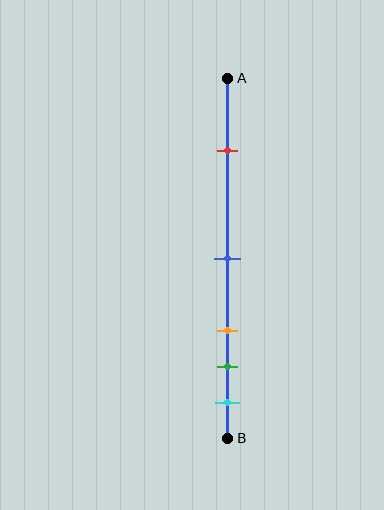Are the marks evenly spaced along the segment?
No, the marks are not evenly spaced.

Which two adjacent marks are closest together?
The green and cyan marks are the closest adjacent pair.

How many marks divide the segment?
There are 5 marks dividing the segment.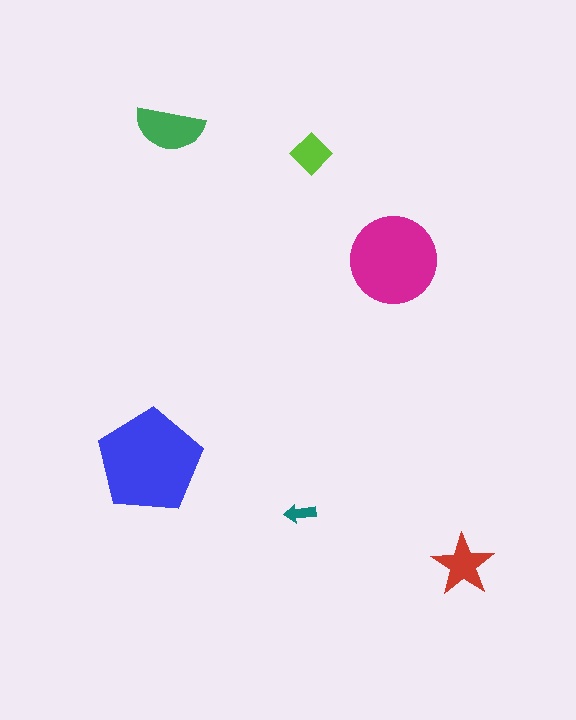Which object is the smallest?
The teal arrow.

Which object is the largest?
The blue pentagon.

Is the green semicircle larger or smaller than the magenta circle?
Smaller.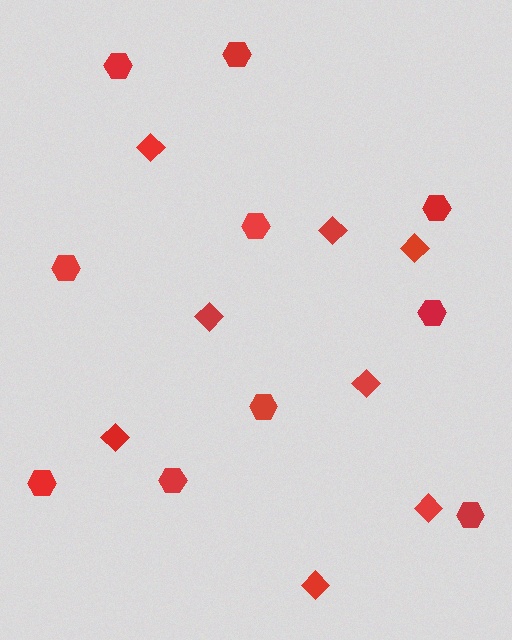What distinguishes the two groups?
There are 2 groups: one group of diamonds (8) and one group of hexagons (10).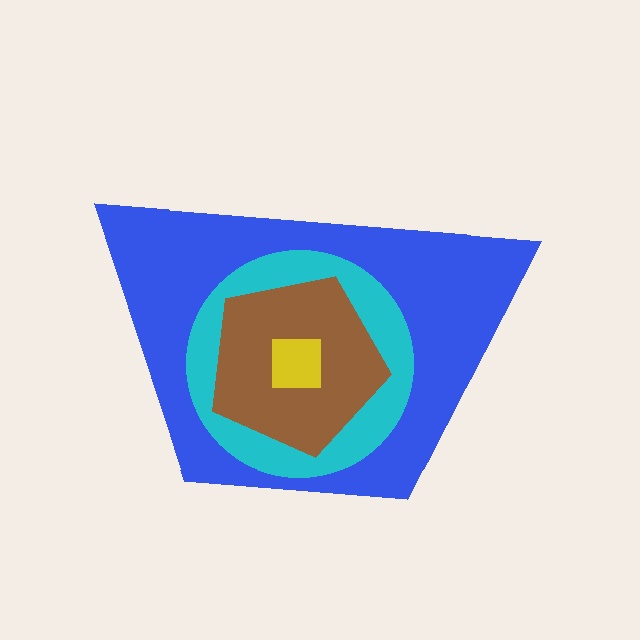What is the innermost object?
The yellow square.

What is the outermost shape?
The blue trapezoid.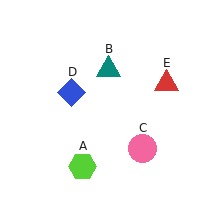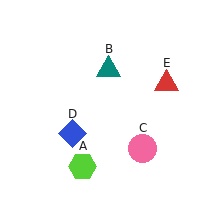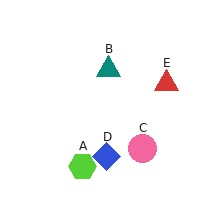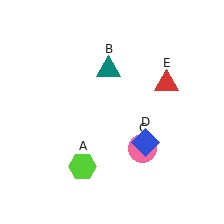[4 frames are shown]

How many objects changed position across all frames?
1 object changed position: blue diamond (object D).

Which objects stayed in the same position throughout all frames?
Lime hexagon (object A) and teal triangle (object B) and pink circle (object C) and red triangle (object E) remained stationary.